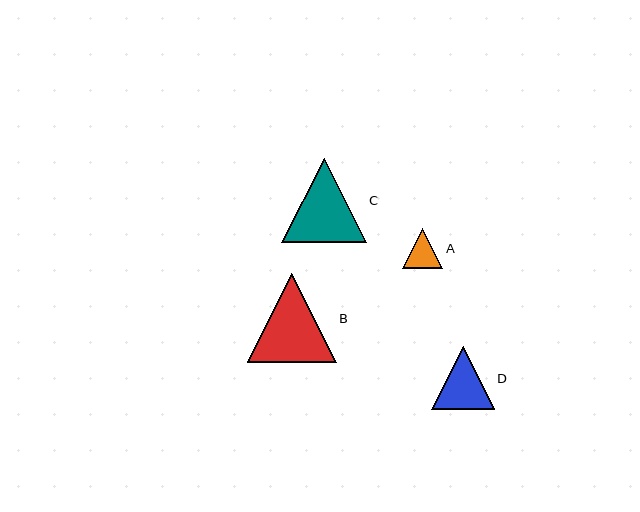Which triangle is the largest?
Triangle B is the largest with a size of approximately 89 pixels.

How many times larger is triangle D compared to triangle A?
Triangle D is approximately 1.6 times the size of triangle A.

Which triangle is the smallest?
Triangle A is the smallest with a size of approximately 40 pixels.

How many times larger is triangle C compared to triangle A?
Triangle C is approximately 2.1 times the size of triangle A.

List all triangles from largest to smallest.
From largest to smallest: B, C, D, A.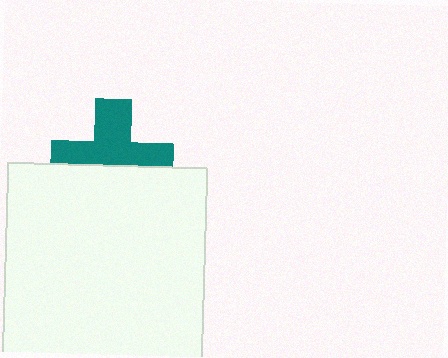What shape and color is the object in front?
The object in front is a white square.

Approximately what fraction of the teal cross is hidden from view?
Roughly 45% of the teal cross is hidden behind the white square.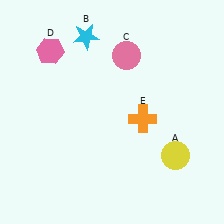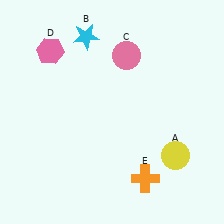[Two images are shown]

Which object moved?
The orange cross (E) moved down.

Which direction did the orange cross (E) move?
The orange cross (E) moved down.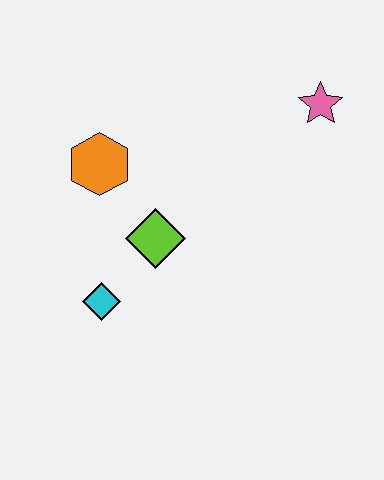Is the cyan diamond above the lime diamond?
No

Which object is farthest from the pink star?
The cyan diamond is farthest from the pink star.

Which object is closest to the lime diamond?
The cyan diamond is closest to the lime diamond.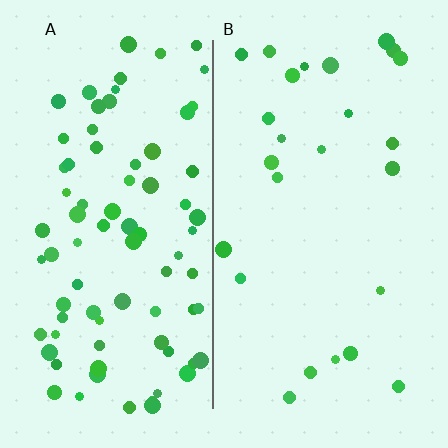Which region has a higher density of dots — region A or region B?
A (the left).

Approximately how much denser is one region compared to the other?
Approximately 3.2× — region A over region B.